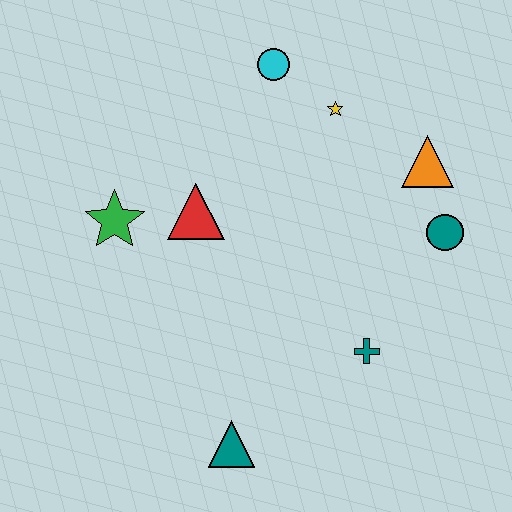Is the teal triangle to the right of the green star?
Yes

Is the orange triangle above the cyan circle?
No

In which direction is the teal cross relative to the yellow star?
The teal cross is below the yellow star.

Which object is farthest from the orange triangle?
The teal triangle is farthest from the orange triangle.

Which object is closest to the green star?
The red triangle is closest to the green star.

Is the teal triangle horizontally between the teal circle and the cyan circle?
No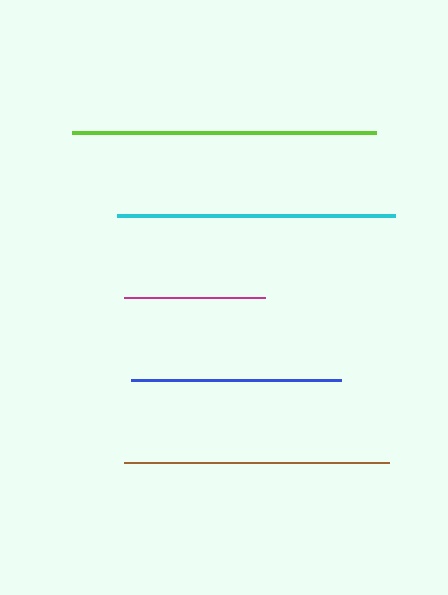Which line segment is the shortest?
The magenta line is the shortest at approximately 141 pixels.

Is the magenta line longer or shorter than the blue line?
The blue line is longer than the magenta line.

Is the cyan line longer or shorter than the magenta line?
The cyan line is longer than the magenta line.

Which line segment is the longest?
The lime line is the longest at approximately 304 pixels.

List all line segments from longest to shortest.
From longest to shortest: lime, cyan, brown, blue, magenta.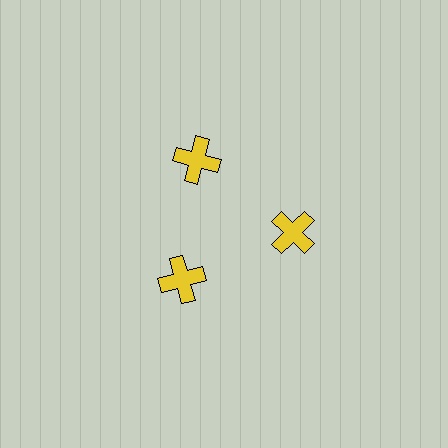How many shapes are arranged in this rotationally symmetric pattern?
There are 3 shapes, arranged in 3 groups of 1.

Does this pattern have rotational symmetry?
Yes, this pattern has 3-fold rotational symmetry. It looks the same after rotating 120 degrees around the center.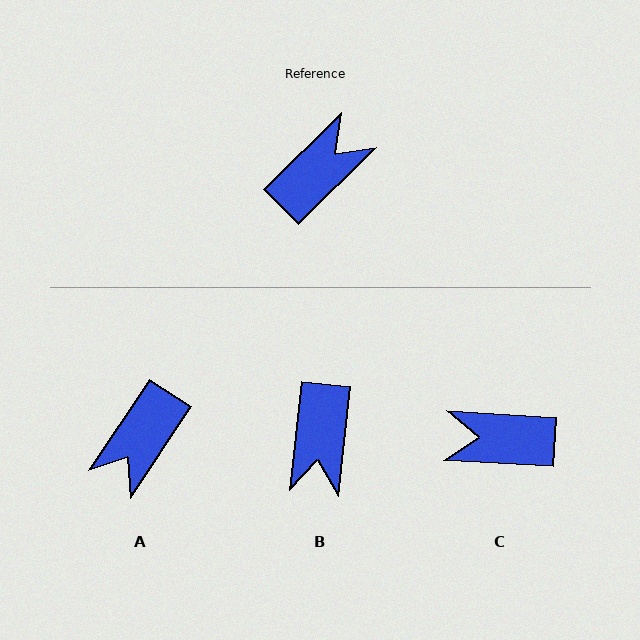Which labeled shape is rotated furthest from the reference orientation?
A, about 168 degrees away.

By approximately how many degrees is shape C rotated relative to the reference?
Approximately 132 degrees counter-clockwise.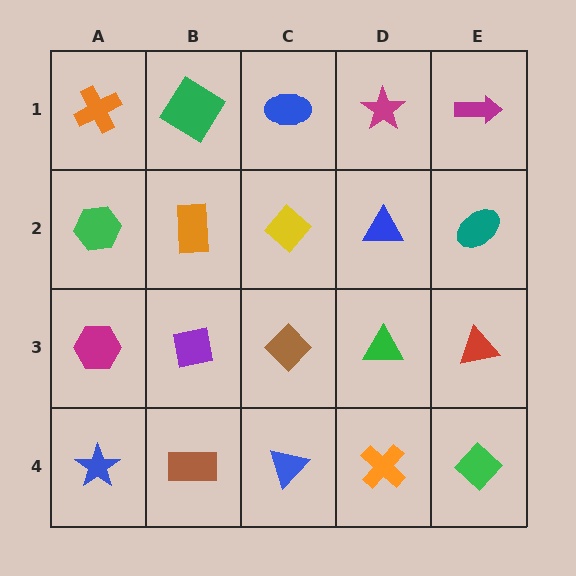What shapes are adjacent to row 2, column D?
A magenta star (row 1, column D), a green triangle (row 3, column D), a yellow diamond (row 2, column C), a teal ellipse (row 2, column E).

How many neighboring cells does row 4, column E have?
2.